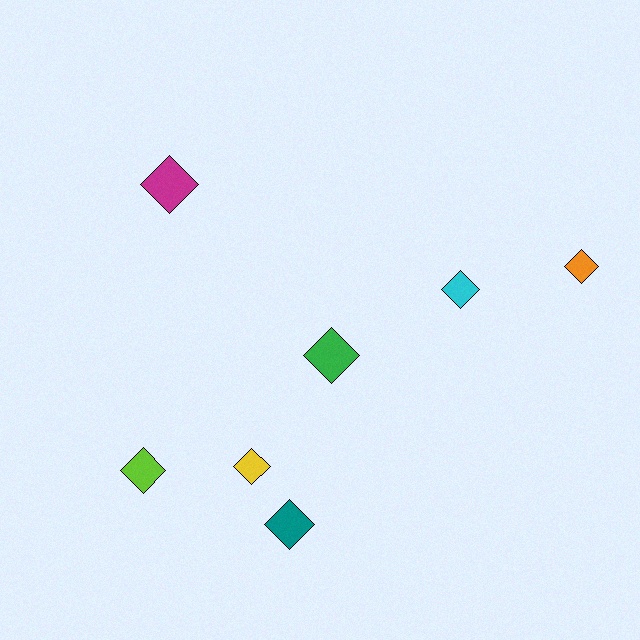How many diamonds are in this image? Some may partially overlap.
There are 7 diamonds.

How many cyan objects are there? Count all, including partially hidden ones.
There is 1 cyan object.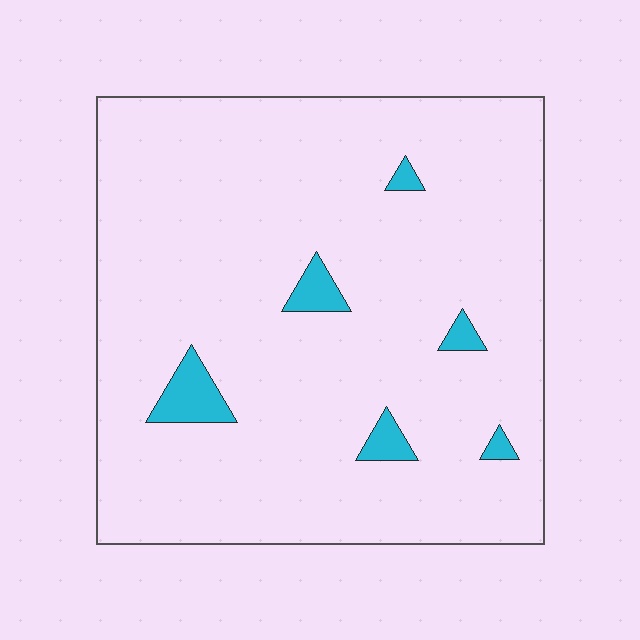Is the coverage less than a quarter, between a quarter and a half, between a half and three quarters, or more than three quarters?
Less than a quarter.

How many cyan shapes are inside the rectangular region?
6.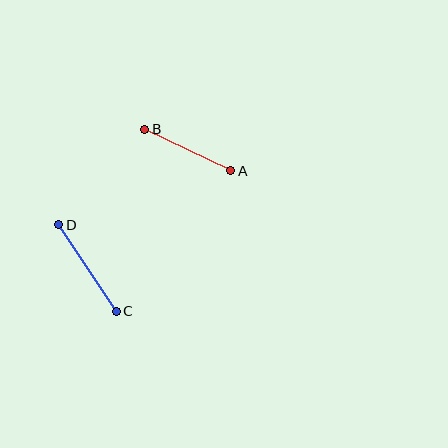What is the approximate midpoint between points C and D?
The midpoint is at approximately (88, 268) pixels.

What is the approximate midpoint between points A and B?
The midpoint is at approximately (188, 150) pixels.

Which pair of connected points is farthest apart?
Points C and D are farthest apart.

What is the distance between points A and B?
The distance is approximately 95 pixels.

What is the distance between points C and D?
The distance is approximately 104 pixels.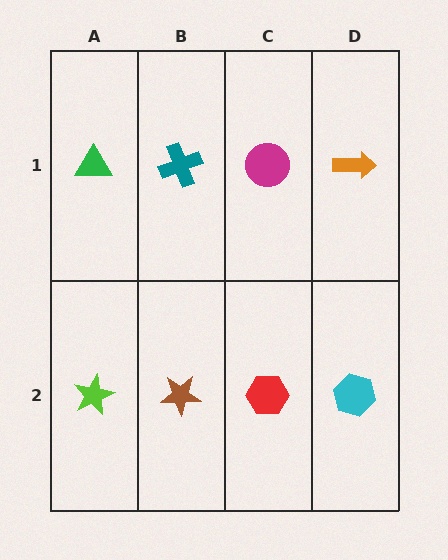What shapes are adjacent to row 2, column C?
A magenta circle (row 1, column C), a brown star (row 2, column B), a cyan hexagon (row 2, column D).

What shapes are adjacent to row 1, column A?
A lime star (row 2, column A), a teal cross (row 1, column B).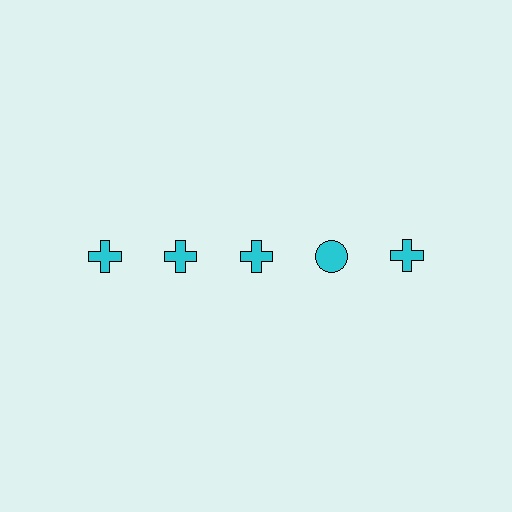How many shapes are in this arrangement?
There are 5 shapes arranged in a grid pattern.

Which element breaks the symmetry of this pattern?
The cyan circle in the top row, second from right column breaks the symmetry. All other shapes are cyan crosses.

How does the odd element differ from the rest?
It has a different shape: circle instead of cross.